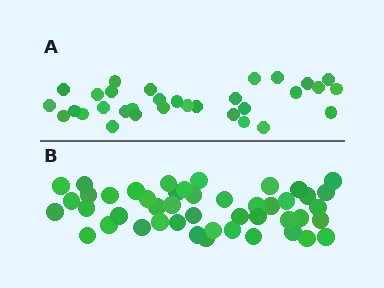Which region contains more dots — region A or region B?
Region B (the bottom region) has more dots.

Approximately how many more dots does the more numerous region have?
Region B has approximately 15 more dots than region A.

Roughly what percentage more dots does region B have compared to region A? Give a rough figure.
About 45% more.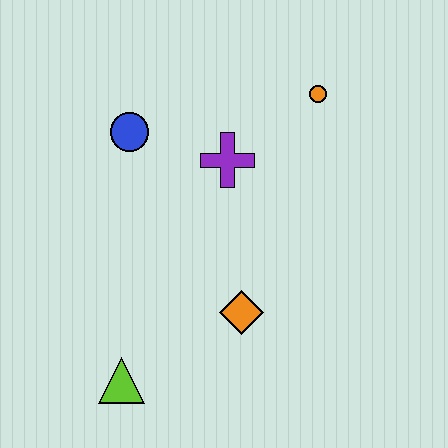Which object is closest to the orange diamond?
The lime triangle is closest to the orange diamond.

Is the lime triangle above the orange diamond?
No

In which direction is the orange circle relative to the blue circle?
The orange circle is to the right of the blue circle.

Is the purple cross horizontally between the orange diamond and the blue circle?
Yes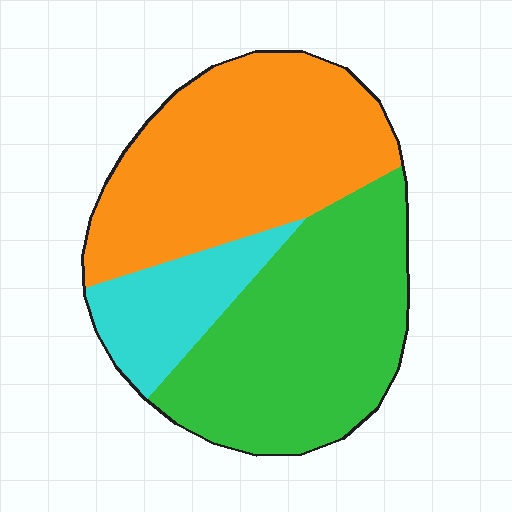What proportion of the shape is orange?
Orange takes up between a third and a half of the shape.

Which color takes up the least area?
Cyan, at roughly 15%.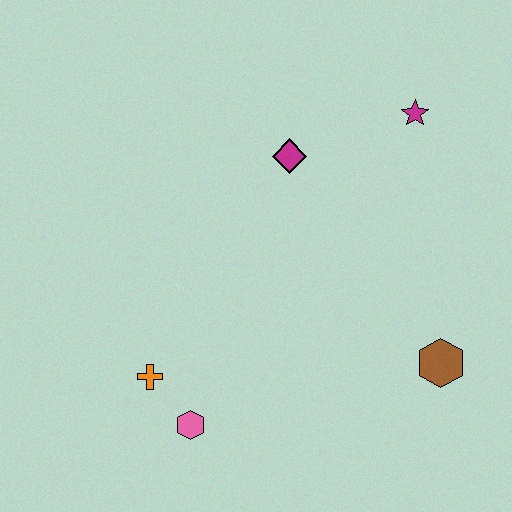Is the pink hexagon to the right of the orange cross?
Yes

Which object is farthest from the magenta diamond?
The pink hexagon is farthest from the magenta diamond.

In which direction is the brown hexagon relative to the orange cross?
The brown hexagon is to the right of the orange cross.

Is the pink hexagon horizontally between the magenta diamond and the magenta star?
No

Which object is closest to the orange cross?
The pink hexagon is closest to the orange cross.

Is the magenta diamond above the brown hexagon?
Yes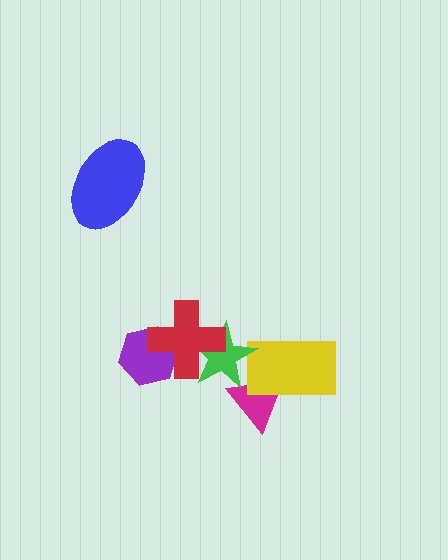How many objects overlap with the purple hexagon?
1 object overlaps with the purple hexagon.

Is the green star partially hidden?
Yes, it is partially covered by another shape.